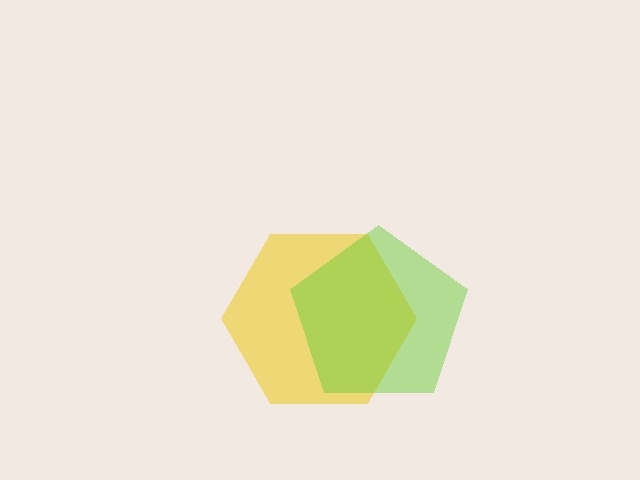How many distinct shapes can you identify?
There are 2 distinct shapes: a yellow hexagon, a lime pentagon.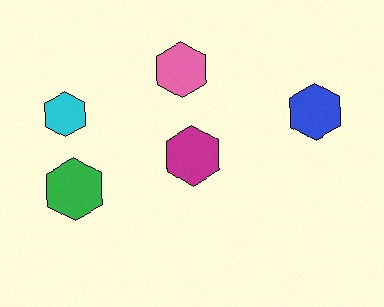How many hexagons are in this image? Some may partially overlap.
There are 5 hexagons.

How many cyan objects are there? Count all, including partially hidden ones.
There is 1 cyan object.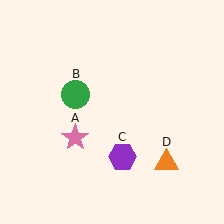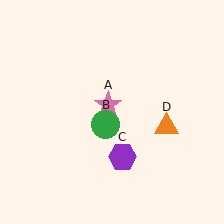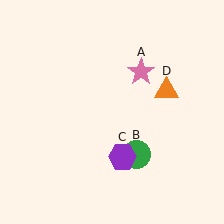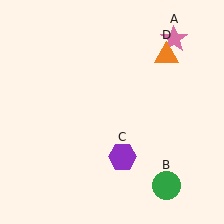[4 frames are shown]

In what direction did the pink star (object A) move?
The pink star (object A) moved up and to the right.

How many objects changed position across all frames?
3 objects changed position: pink star (object A), green circle (object B), orange triangle (object D).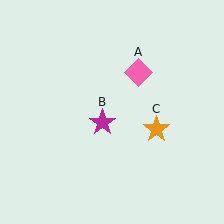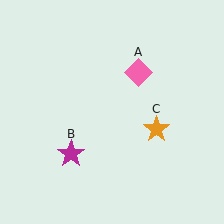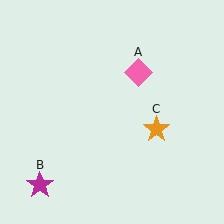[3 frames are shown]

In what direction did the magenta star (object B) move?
The magenta star (object B) moved down and to the left.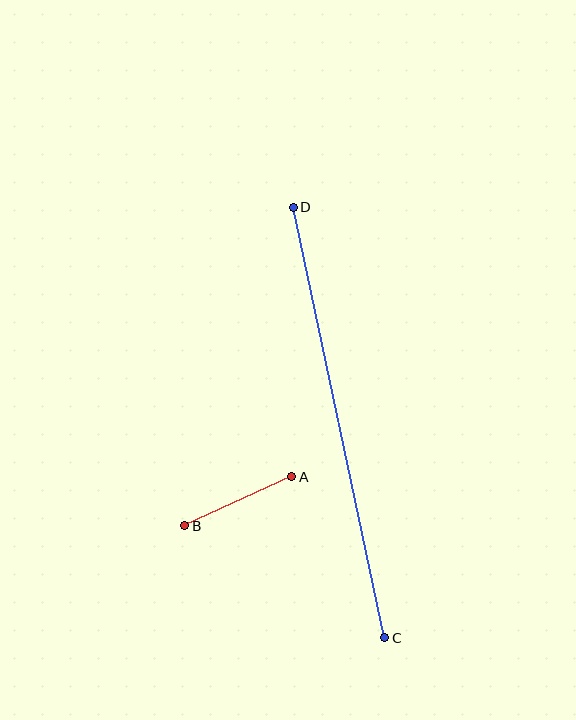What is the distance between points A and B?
The distance is approximately 117 pixels.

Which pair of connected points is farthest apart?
Points C and D are farthest apart.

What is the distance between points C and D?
The distance is approximately 440 pixels.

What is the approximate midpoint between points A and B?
The midpoint is at approximately (238, 501) pixels.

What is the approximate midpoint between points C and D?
The midpoint is at approximately (339, 423) pixels.